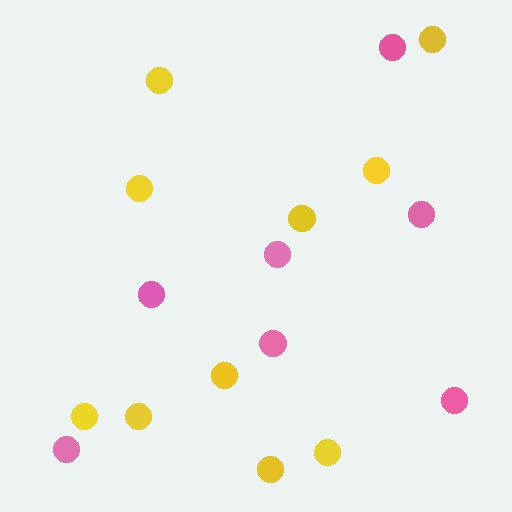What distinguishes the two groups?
There are 2 groups: one group of pink circles (7) and one group of yellow circles (10).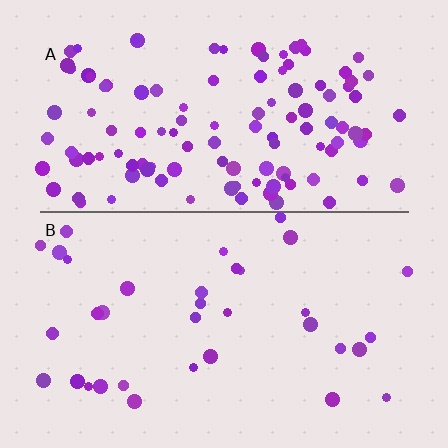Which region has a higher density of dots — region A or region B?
A (the top).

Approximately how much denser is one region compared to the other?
Approximately 3.4× — region A over region B.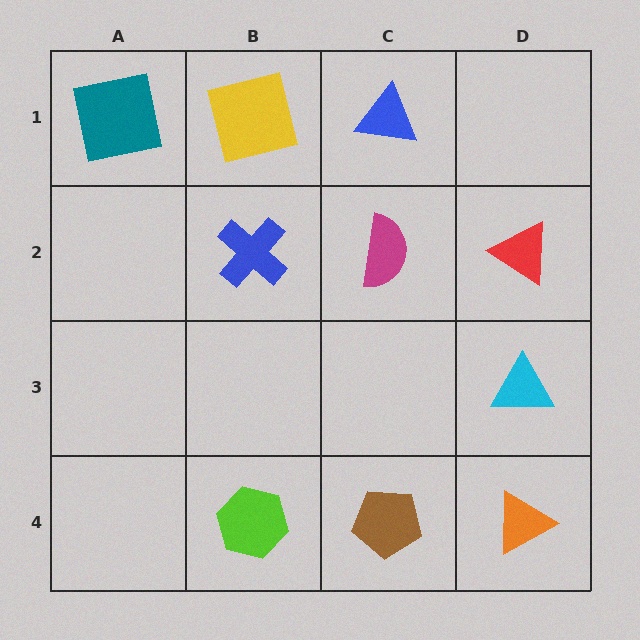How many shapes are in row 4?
3 shapes.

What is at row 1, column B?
A yellow square.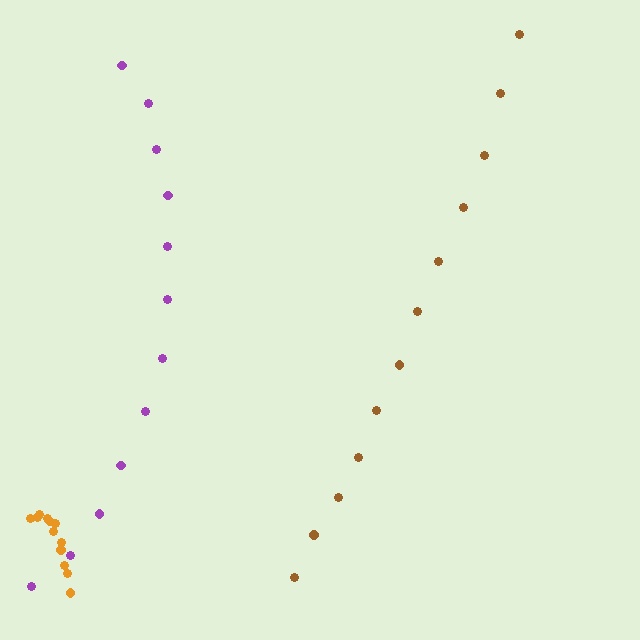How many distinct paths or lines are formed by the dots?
There are 3 distinct paths.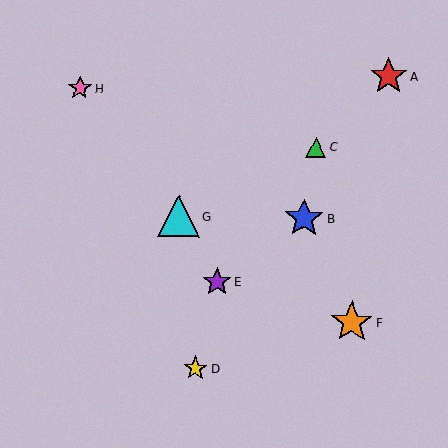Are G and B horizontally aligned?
Yes, both are at y≈216.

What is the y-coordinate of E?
Object E is at y≈282.